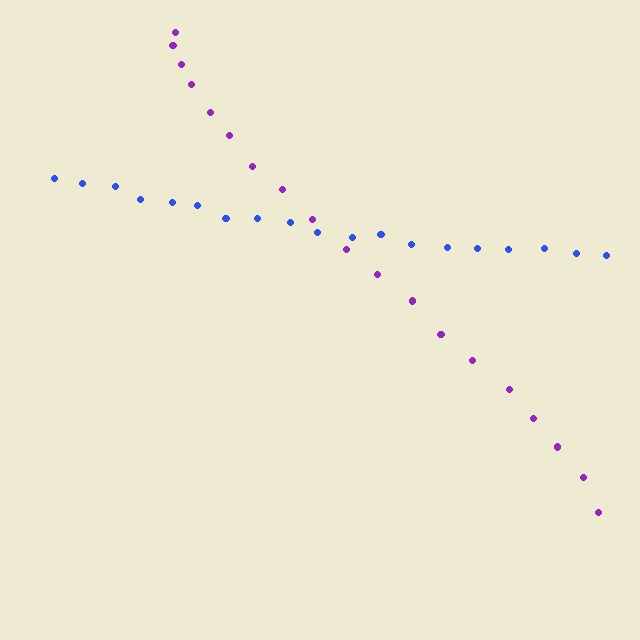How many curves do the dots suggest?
There are 2 distinct paths.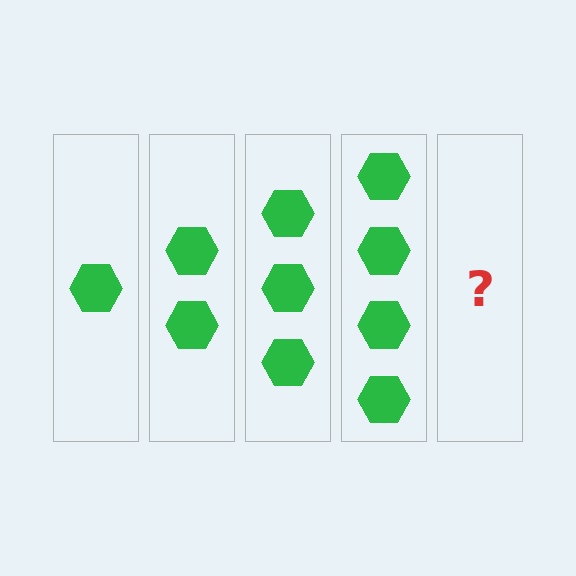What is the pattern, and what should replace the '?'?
The pattern is that each step adds one more hexagon. The '?' should be 5 hexagons.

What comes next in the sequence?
The next element should be 5 hexagons.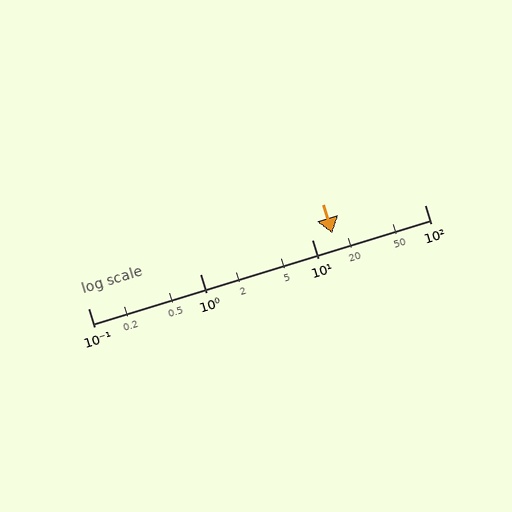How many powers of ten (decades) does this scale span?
The scale spans 3 decades, from 0.1 to 100.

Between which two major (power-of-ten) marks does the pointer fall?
The pointer is between 10 and 100.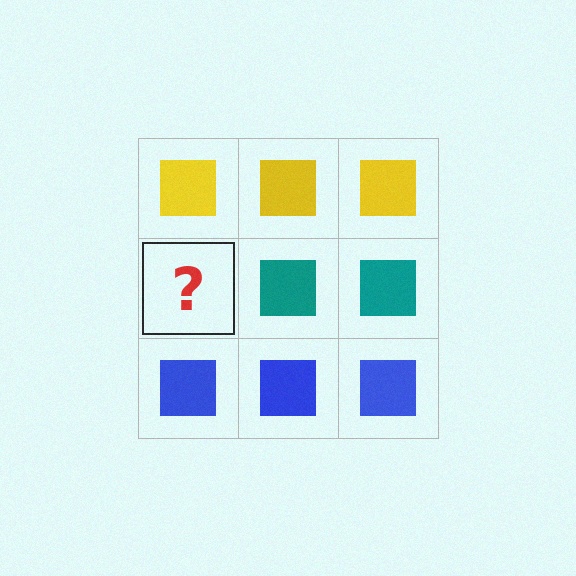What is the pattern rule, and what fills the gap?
The rule is that each row has a consistent color. The gap should be filled with a teal square.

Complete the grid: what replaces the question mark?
The question mark should be replaced with a teal square.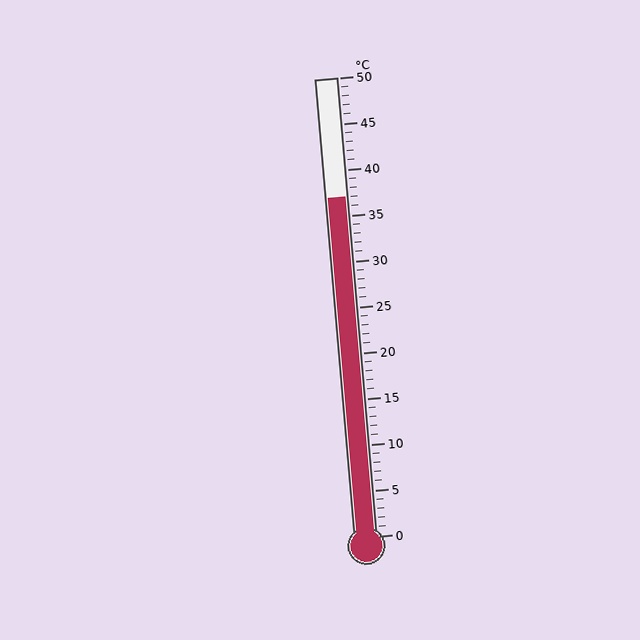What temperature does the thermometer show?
The thermometer shows approximately 37°C.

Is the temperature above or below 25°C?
The temperature is above 25°C.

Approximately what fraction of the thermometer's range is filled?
The thermometer is filled to approximately 75% of its range.